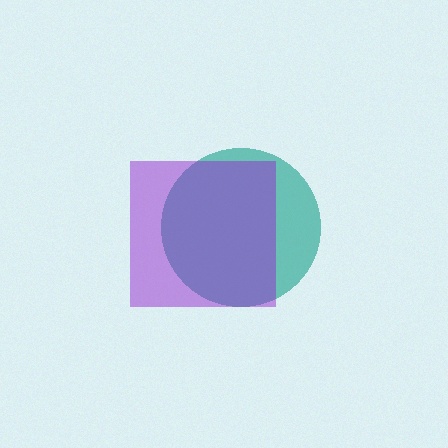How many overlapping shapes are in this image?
There are 2 overlapping shapes in the image.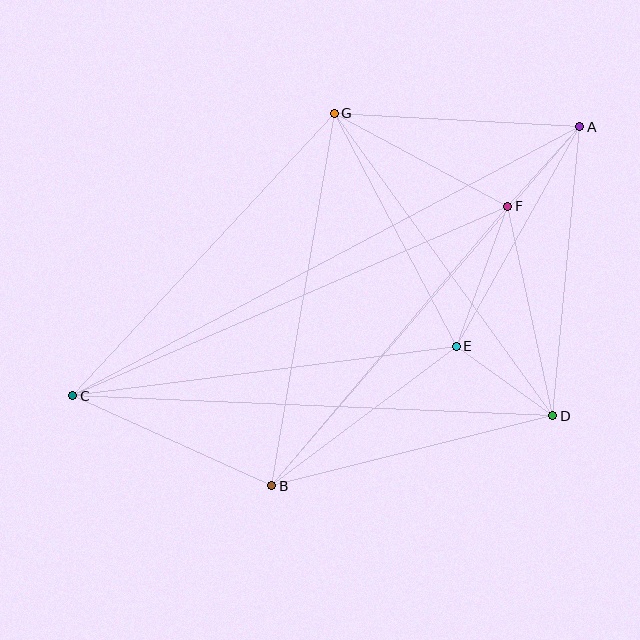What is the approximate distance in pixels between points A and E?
The distance between A and E is approximately 252 pixels.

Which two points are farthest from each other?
Points A and C are farthest from each other.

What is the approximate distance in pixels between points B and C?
The distance between B and C is approximately 218 pixels.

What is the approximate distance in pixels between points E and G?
The distance between E and G is approximately 263 pixels.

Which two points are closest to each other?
Points A and F are closest to each other.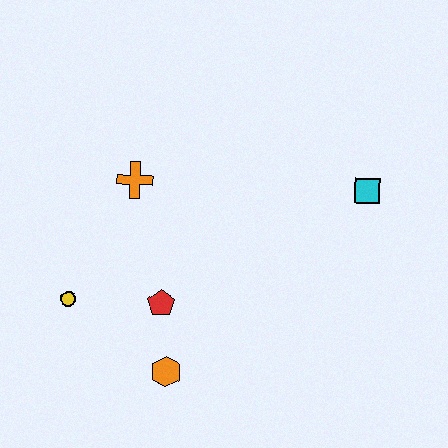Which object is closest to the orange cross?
The red pentagon is closest to the orange cross.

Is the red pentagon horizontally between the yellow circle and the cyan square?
Yes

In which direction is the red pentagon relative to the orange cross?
The red pentagon is below the orange cross.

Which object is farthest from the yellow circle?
The cyan square is farthest from the yellow circle.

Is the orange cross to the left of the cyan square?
Yes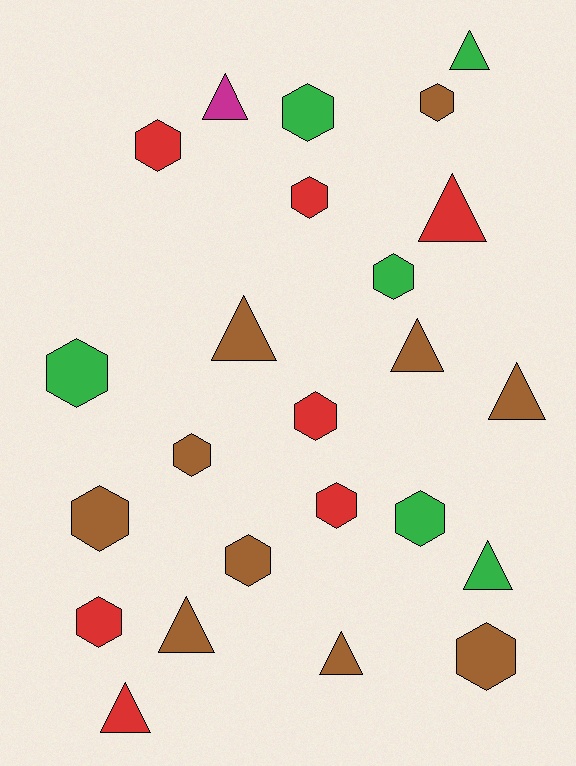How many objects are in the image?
There are 24 objects.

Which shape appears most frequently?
Hexagon, with 14 objects.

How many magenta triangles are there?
There is 1 magenta triangle.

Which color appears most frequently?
Brown, with 10 objects.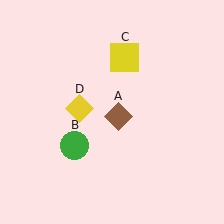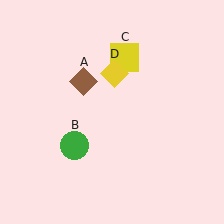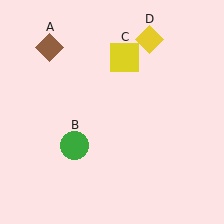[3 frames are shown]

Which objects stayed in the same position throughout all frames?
Green circle (object B) and yellow square (object C) remained stationary.